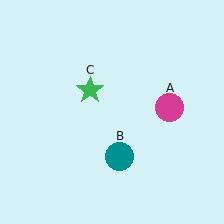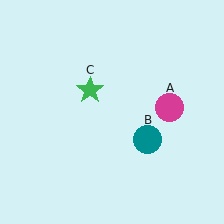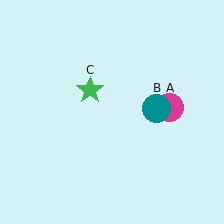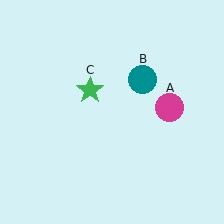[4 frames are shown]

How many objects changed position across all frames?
1 object changed position: teal circle (object B).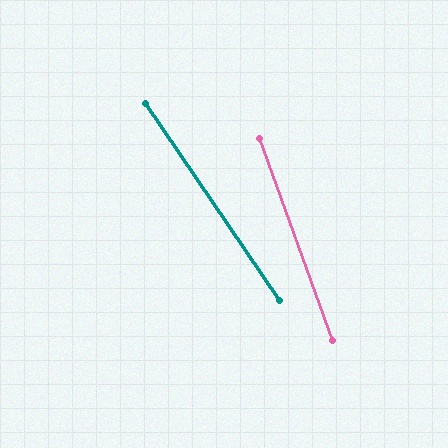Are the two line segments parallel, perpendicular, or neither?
Neither parallel nor perpendicular — they differ by about 14°.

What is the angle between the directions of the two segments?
Approximately 14 degrees.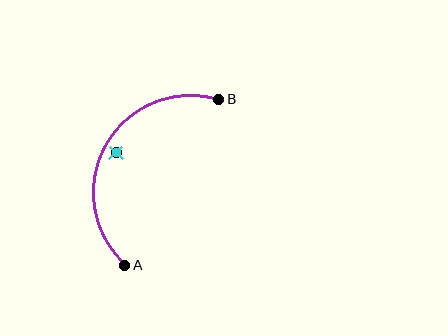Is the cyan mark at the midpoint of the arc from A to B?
No — the cyan mark does not lie on the arc at all. It sits slightly inside the curve.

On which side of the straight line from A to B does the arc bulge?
The arc bulges to the left of the straight line connecting A and B.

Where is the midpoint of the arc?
The arc midpoint is the point on the curve farthest from the straight line joining A and B. It sits to the left of that line.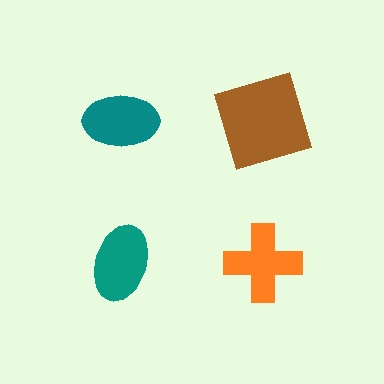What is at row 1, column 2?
A brown square.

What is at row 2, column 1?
A teal ellipse.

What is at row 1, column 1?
A teal ellipse.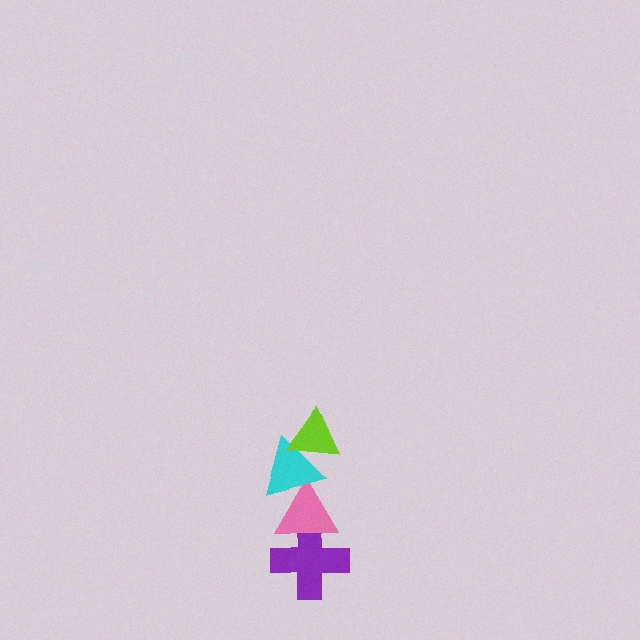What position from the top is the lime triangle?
The lime triangle is 1st from the top.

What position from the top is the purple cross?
The purple cross is 4th from the top.